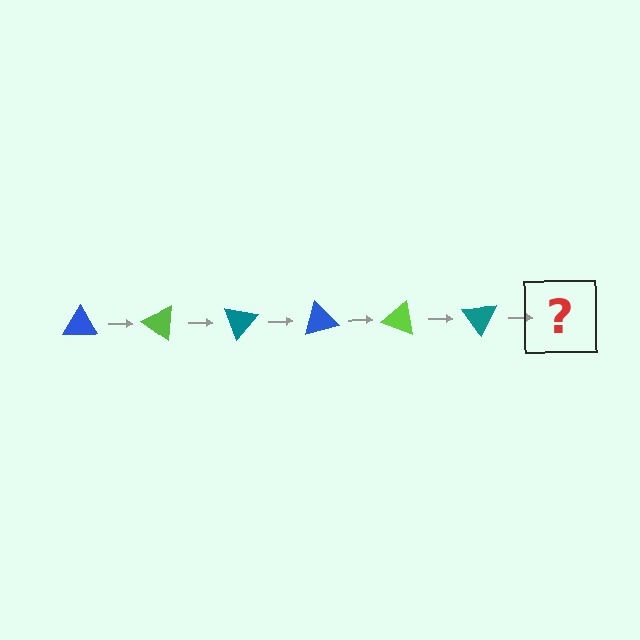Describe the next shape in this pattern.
It should be a blue triangle, rotated 210 degrees from the start.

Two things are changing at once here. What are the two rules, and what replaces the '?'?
The two rules are that it rotates 35 degrees each step and the color cycles through blue, lime, and teal. The '?' should be a blue triangle, rotated 210 degrees from the start.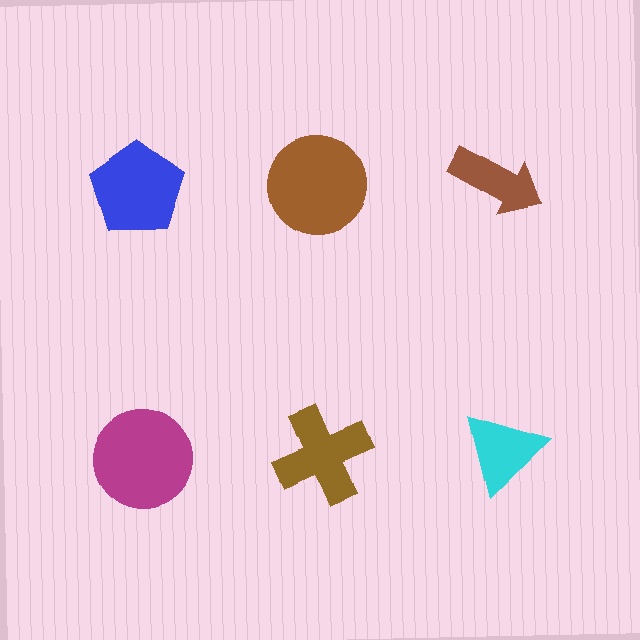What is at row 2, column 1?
A magenta circle.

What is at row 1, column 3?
A brown arrow.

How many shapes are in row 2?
3 shapes.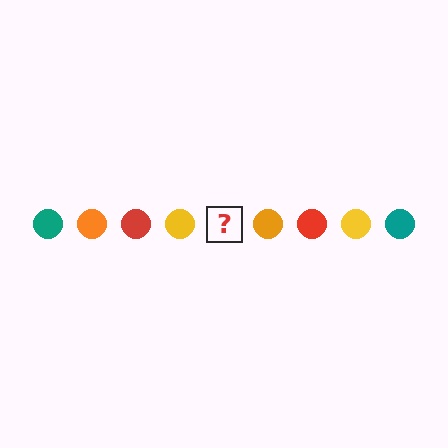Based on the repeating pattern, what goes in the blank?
The blank should be a teal circle.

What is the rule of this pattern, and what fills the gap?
The rule is that the pattern cycles through teal, orange, red, yellow circles. The gap should be filled with a teal circle.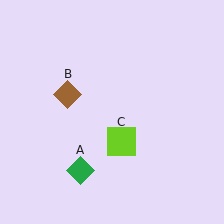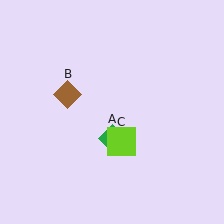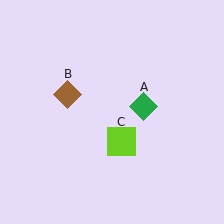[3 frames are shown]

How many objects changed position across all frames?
1 object changed position: green diamond (object A).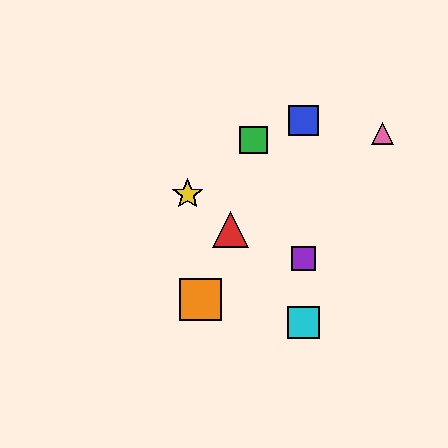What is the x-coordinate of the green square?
The green square is at x≈253.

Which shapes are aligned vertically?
The blue square, the purple square, the cyan square are aligned vertically.